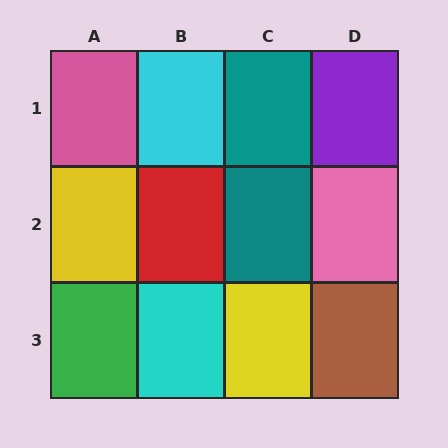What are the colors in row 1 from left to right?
Pink, cyan, teal, purple.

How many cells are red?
1 cell is red.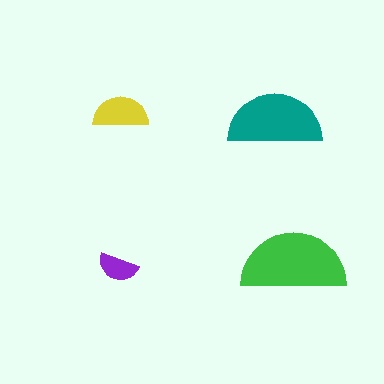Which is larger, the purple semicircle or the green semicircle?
The green one.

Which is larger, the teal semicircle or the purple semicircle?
The teal one.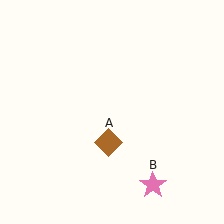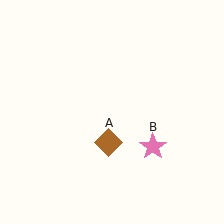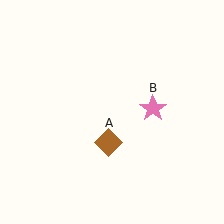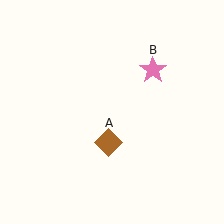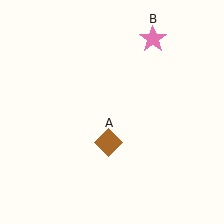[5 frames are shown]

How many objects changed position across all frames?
1 object changed position: pink star (object B).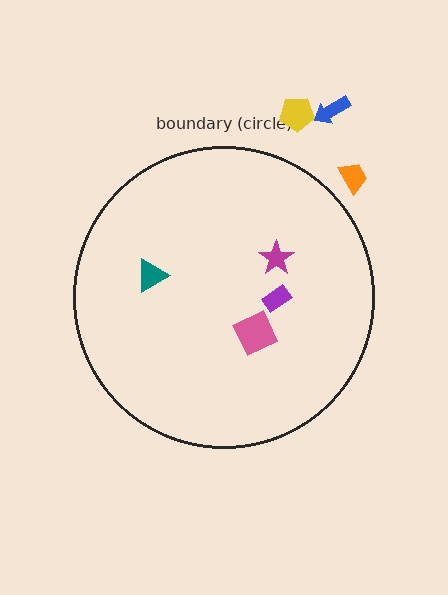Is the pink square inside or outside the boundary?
Inside.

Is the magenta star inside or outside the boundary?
Inside.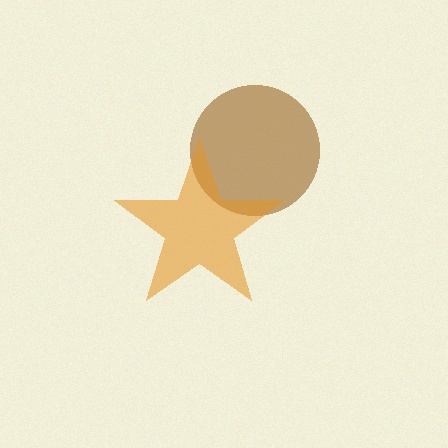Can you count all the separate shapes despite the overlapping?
Yes, there are 2 separate shapes.